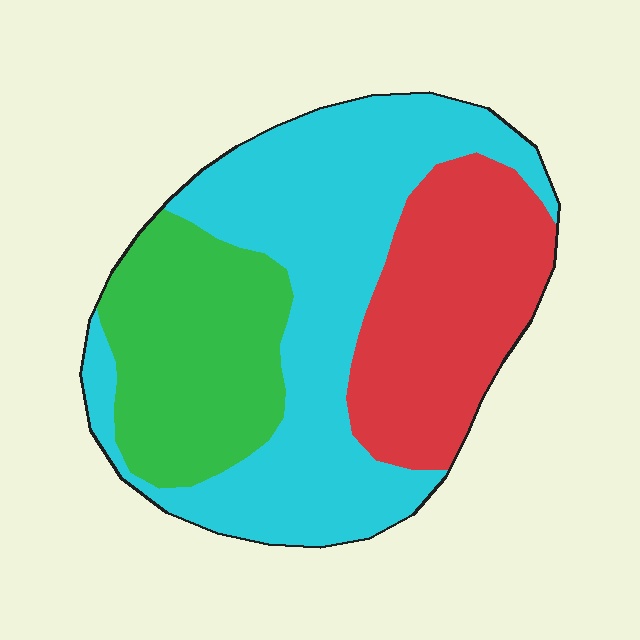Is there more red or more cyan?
Cyan.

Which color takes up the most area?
Cyan, at roughly 45%.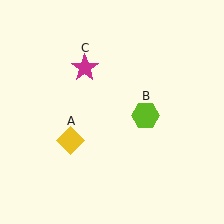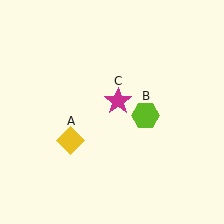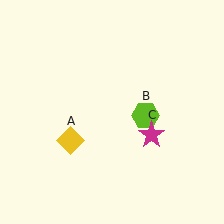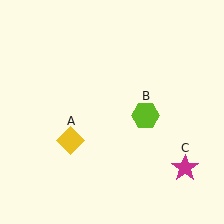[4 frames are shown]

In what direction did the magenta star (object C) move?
The magenta star (object C) moved down and to the right.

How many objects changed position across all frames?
1 object changed position: magenta star (object C).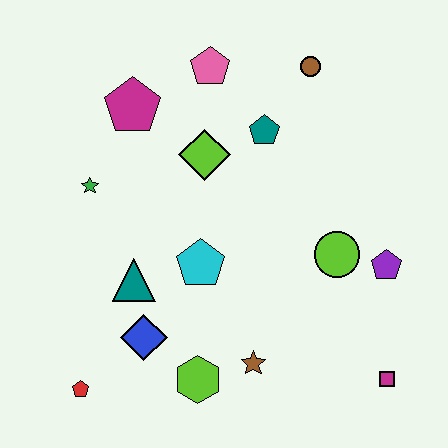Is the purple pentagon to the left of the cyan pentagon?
No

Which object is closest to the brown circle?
The teal pentagon is closest to the brown circle.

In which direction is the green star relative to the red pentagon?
The green star is above the red pentagon.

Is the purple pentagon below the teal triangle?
No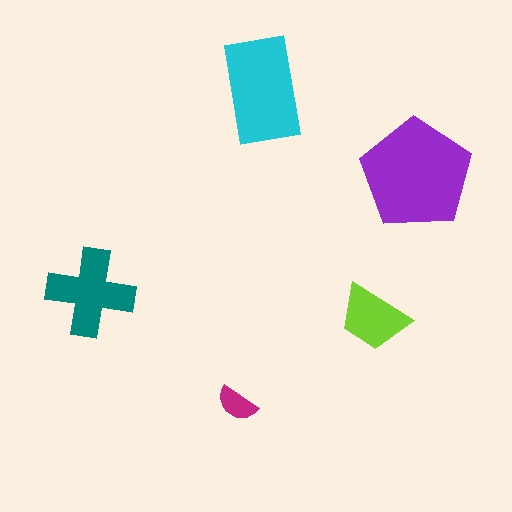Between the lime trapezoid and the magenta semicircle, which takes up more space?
The lime trapezoid.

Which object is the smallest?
The magenta semicircle.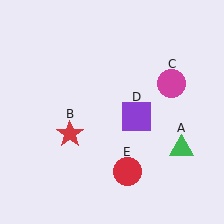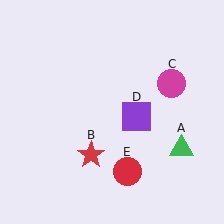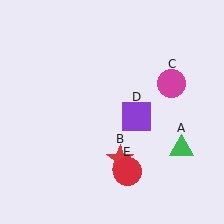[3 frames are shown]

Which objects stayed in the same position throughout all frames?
Green triangle (object A) and magenta circle (object C) and purple square (object D) and red circle (object E) remained stationary.